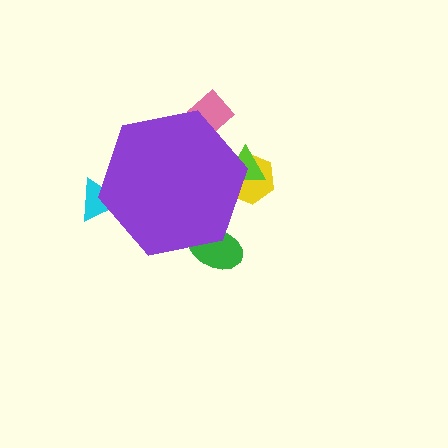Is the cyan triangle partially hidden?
Yes, the cyan triangle is partially hidden behind the purple hexagon.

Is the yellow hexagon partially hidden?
Yes, the yellow hexagon is partially hidden behind the purple hexagon.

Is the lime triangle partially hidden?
Yes, the lime triangle is partially hidden behind the purple hexagon.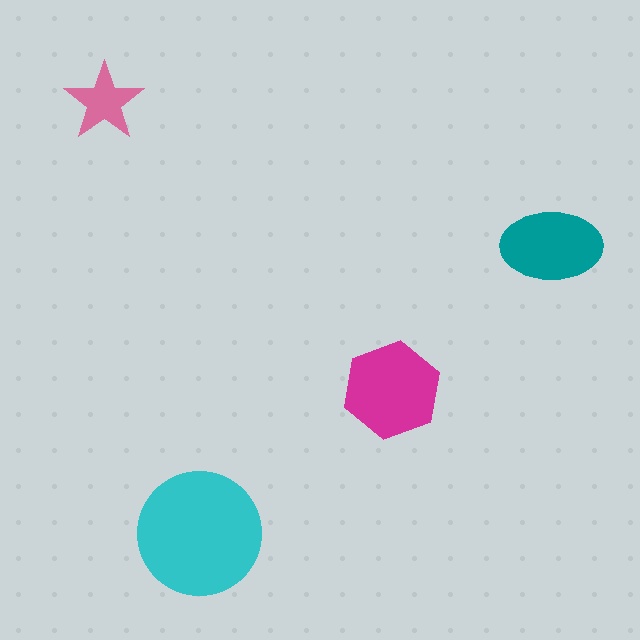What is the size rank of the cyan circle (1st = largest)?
1st.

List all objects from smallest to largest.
The pink star, the teal ellipse, the magenta hexagon, the cyan circle.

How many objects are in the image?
There are 4 objects in the image.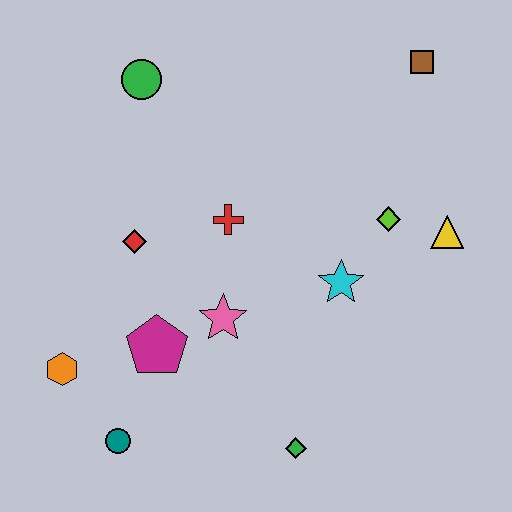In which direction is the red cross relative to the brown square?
The red cross is to the left of the brown square.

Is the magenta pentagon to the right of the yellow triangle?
No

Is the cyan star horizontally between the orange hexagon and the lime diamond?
Yes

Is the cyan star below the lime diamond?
Yes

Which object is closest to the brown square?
The lime diamond is closest to the brown square.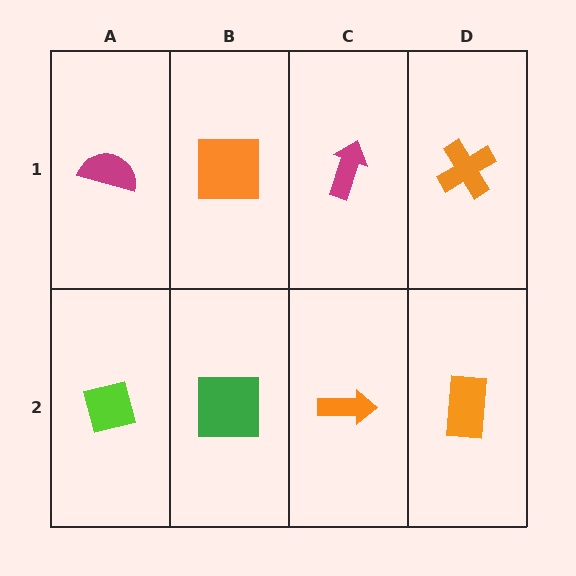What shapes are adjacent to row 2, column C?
A magenta arrow (row 1, column C), a green square (row 2, column B), an orange rectangle (row 2, column D).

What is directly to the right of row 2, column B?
An orange arrow.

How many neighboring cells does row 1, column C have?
3.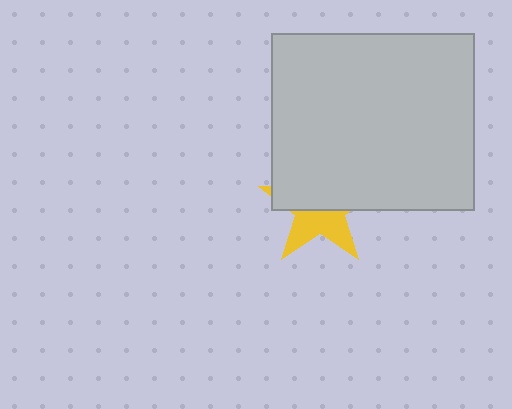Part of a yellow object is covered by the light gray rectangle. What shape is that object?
It is a star.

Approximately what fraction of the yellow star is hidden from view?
Roughly 59% of the yellow star is hidden behind the light gray rectangle.